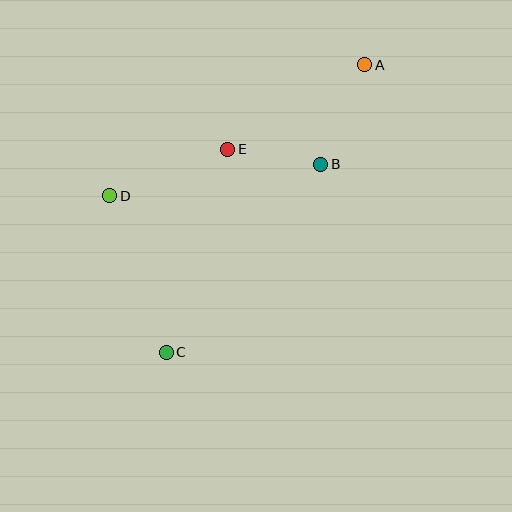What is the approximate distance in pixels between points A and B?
The distance between A and B is approximately 109 pixels.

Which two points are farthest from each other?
Points A and C are farthest from each other.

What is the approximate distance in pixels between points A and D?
The distance between A and D is approximately 287 pixels.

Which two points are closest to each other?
Points B and E are closest to each other.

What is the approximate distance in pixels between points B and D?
The distance between B and D is approximately 213 pixels.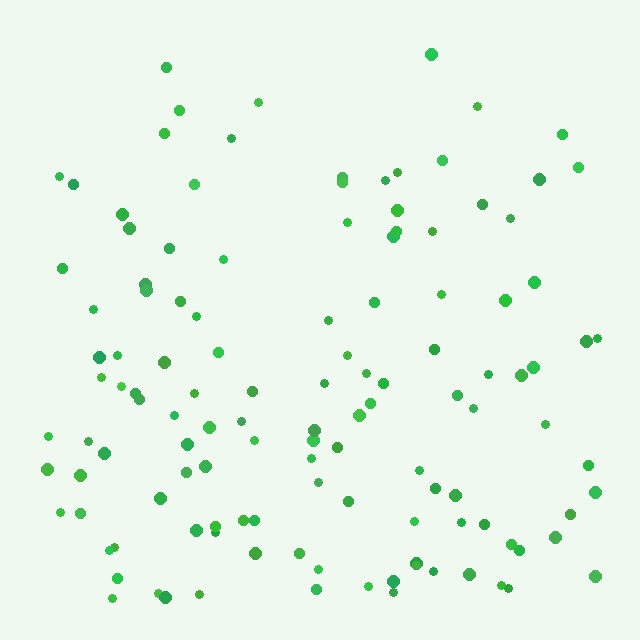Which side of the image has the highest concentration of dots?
The bottom.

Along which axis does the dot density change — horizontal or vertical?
Vertical.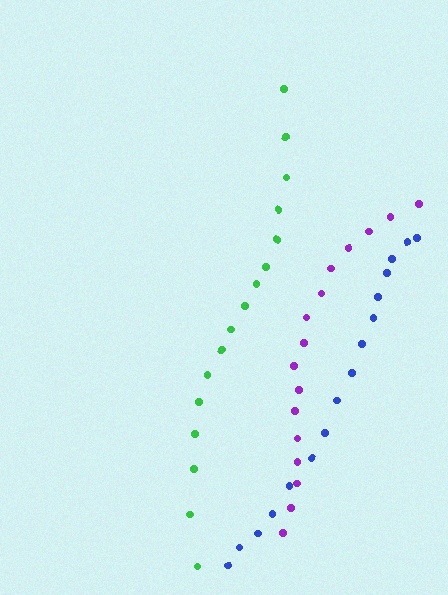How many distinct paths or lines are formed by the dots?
There are 3 distinct paths.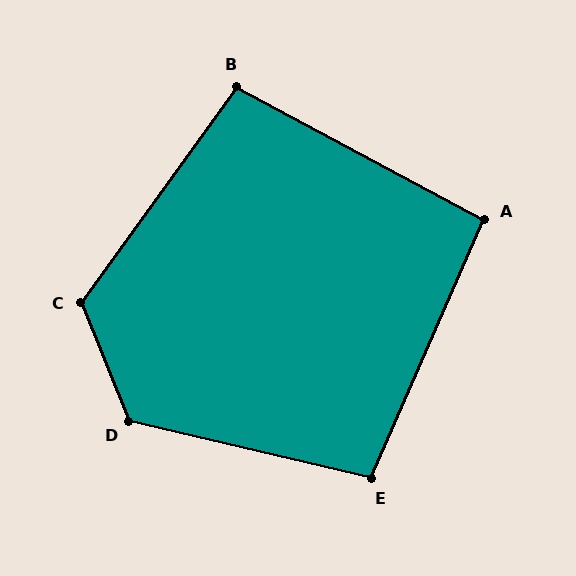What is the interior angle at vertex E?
Approximately 100 degrees (obtuse).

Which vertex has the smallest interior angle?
A, at approximately 95 degrees.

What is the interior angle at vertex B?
Approximately 98 degrees (obtuse).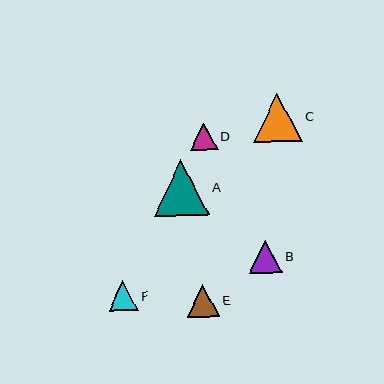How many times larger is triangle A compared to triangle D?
Triangle A is approximately 2.0 times the size of triangle D.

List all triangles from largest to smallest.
From largest to smallest: A, C, B, E, F, D.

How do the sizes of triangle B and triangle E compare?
Triangle B and triangle E are approximately the same size.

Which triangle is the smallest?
Triangle D is the smallest with a size of approximately 27 pixels.